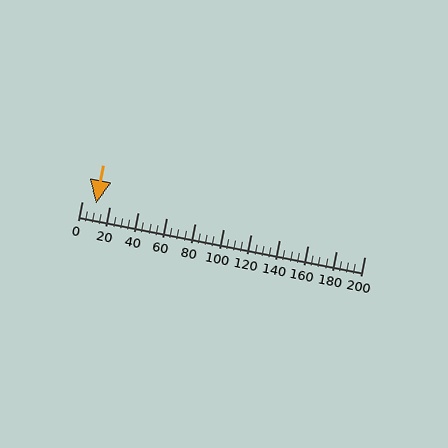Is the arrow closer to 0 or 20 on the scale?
The arrow is closer to 20.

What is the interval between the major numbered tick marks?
The major tick marks are spaced 20 units apart.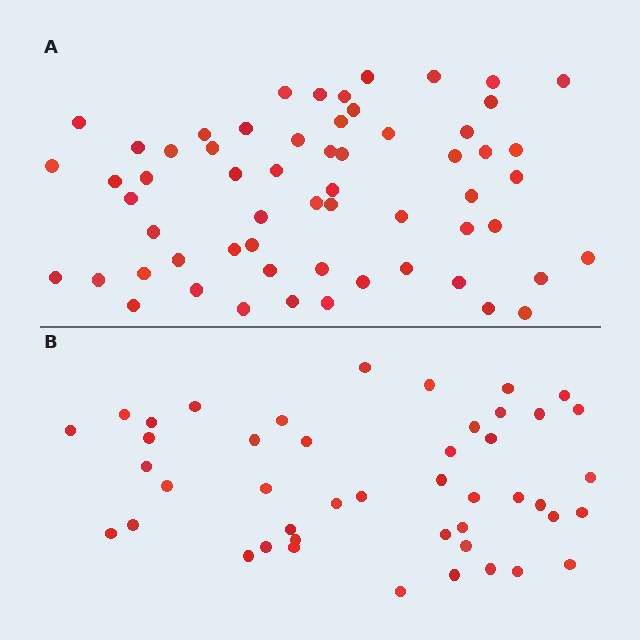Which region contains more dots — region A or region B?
Region A (the top region) has more dots.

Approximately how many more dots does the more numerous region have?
Region A has approximately 15 more dots than region B.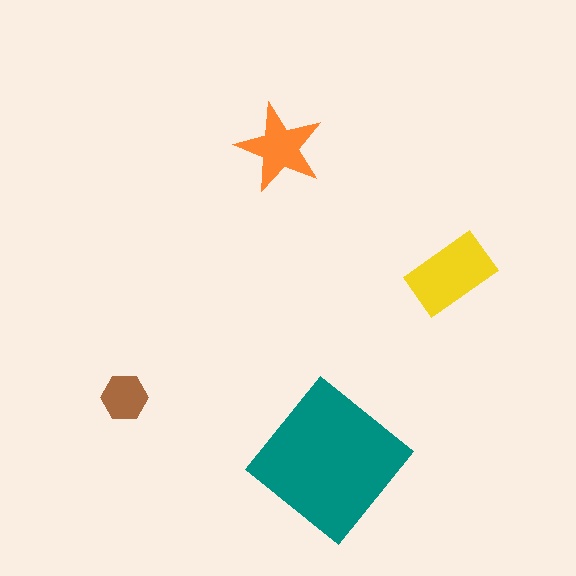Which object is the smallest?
The brown hexagon.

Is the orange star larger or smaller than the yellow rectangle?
Smaller.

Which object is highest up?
The orange star is topmost.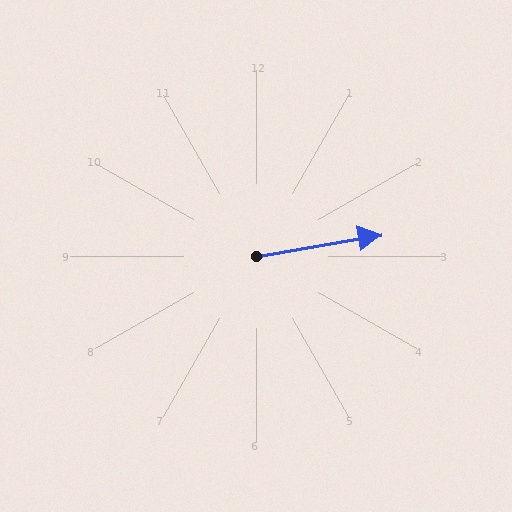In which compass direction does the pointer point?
East.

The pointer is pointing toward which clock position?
Roughly 3 o'clock.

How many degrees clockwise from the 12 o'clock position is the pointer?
Approximately 80 degrees.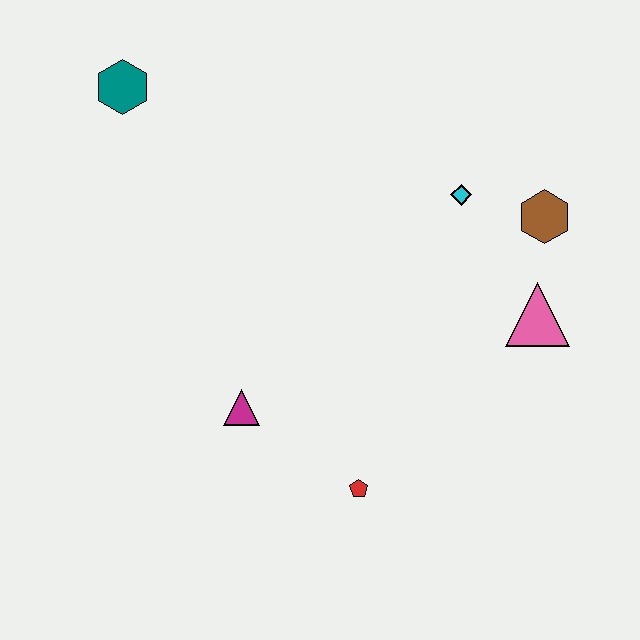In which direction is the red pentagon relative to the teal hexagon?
The red pentagon is below the teal hexagon.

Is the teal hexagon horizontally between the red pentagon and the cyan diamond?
No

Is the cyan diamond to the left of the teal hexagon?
No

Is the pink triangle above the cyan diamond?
No